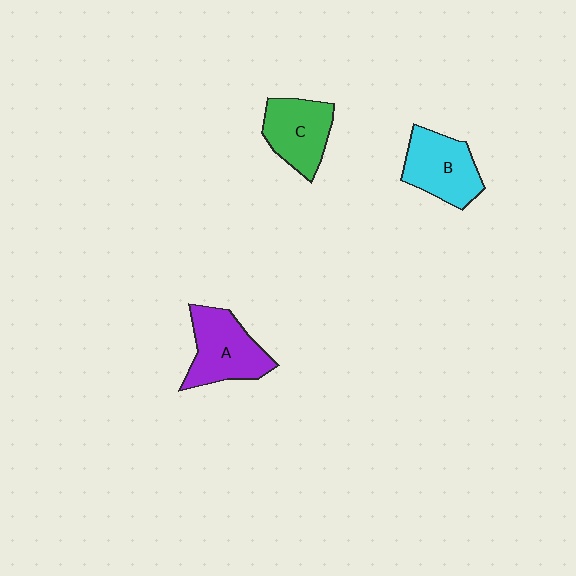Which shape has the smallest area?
Shape C (green).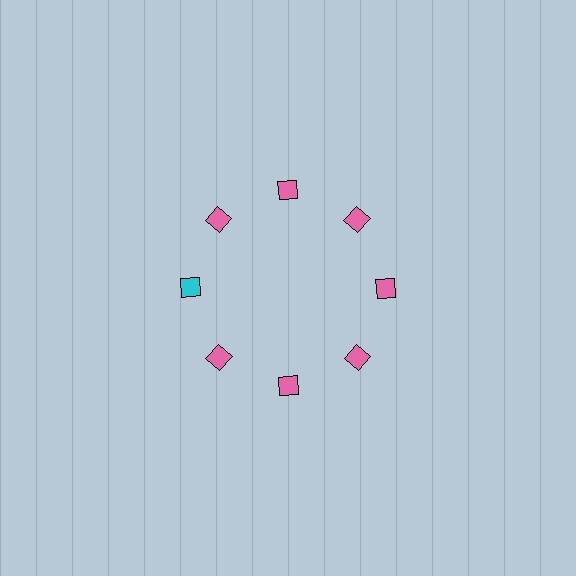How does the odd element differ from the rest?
It has a different color: cyan instead of pink.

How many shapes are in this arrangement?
There are 8 shapes arranged in a ring pattern.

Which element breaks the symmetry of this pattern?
The cyan diamond at roughly the 9 o'clock position breaks the symmetry. All other shapes are pink diamonds.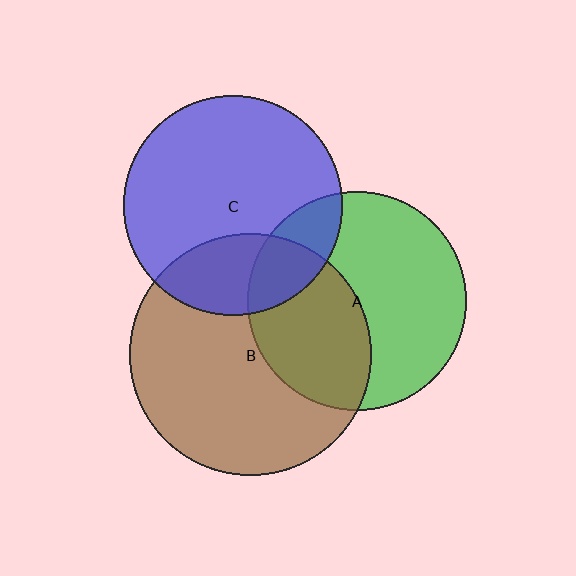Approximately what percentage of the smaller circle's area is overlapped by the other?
Approximately 40%.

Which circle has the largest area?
Circle B (brown).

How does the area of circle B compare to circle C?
Approximately 1.2 times.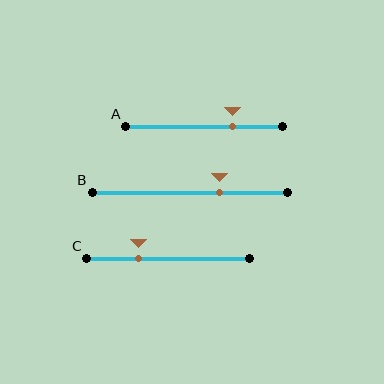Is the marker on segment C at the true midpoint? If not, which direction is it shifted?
No, the marker on segment C is shifted to the left by about 18% of the segment length.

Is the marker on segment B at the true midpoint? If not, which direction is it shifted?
No, the marker on segment B is shifted to the right by about 15% of the segment length.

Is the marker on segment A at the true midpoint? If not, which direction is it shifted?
No, the marker on segment A is shifted to the right by about 18% of the segment length.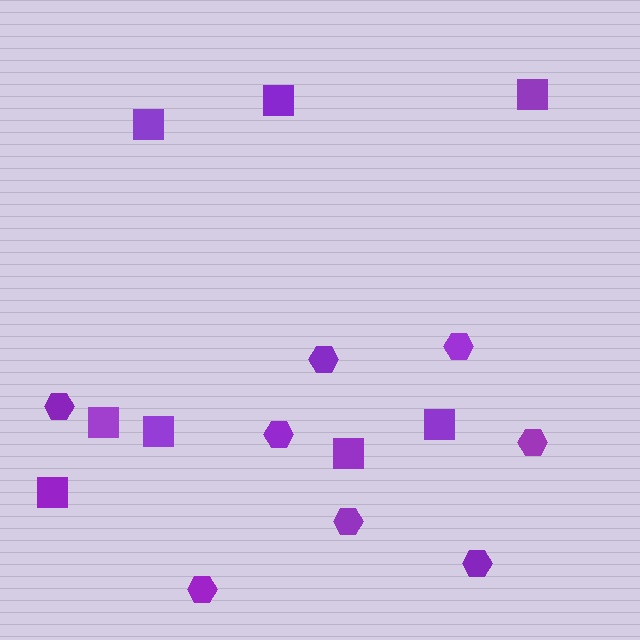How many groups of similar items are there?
There are 2 groups: one group of hexagons (8) and one group of squares (8).